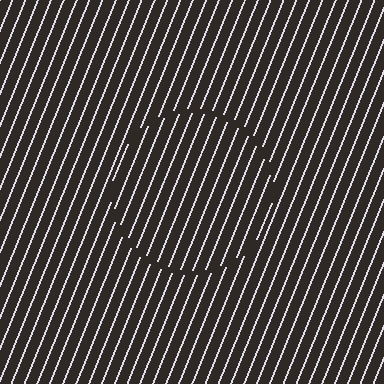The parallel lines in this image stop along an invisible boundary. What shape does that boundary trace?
An illusory circle. The interior of the shape contains the same grating, shifted by half a period — the contour is defined by the phase discontinuity where line-ends from the inner and outer gratings abut.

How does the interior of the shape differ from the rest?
The interior of the shape contains the same grating, shifted by half a period — the contour is defined by the phase discontinuity where line-ends from the inner and outer gratings abut.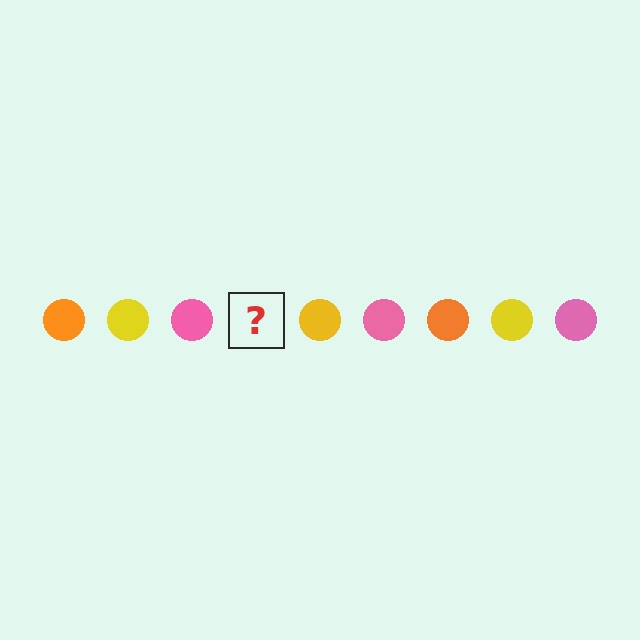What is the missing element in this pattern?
The missing element is an orange circle.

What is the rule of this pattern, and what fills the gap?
The rule is that the pattern cycles through orange, yellow, pink circles. The gap should be filled with an orange circle.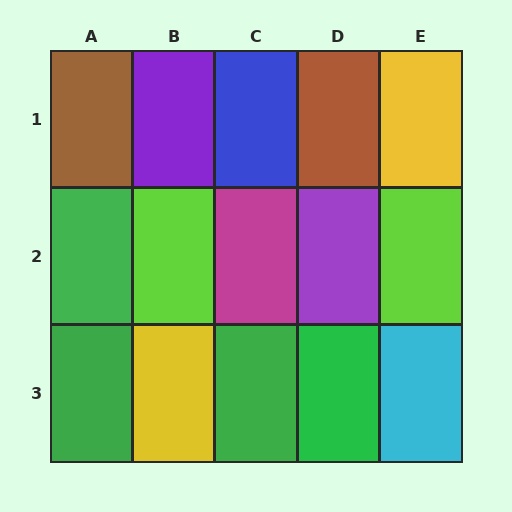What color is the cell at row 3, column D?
Green.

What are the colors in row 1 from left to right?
Brown, purple, blue, brown, yellow.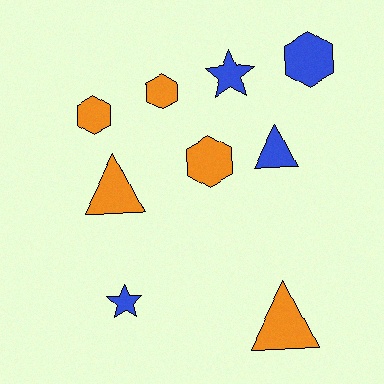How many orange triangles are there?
There are 2 orange triangles.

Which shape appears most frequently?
Hexagon, with 4 objects.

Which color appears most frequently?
Orange, with 5 objects.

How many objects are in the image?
There are 9 objects.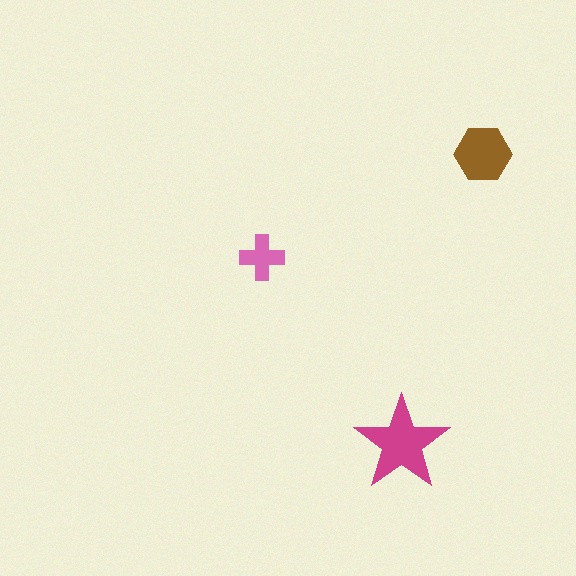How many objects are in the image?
There are 3 objects in the image.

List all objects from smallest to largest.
The pink cross, the brown hexagon, the magenta star.